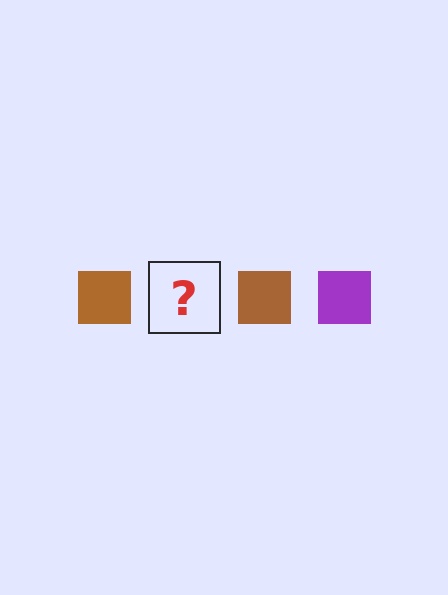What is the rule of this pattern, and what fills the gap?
The rule is that the pattern cycles through brown, purple squares. The gap should be filled with a purple square.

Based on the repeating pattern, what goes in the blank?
The blank should be a purple square.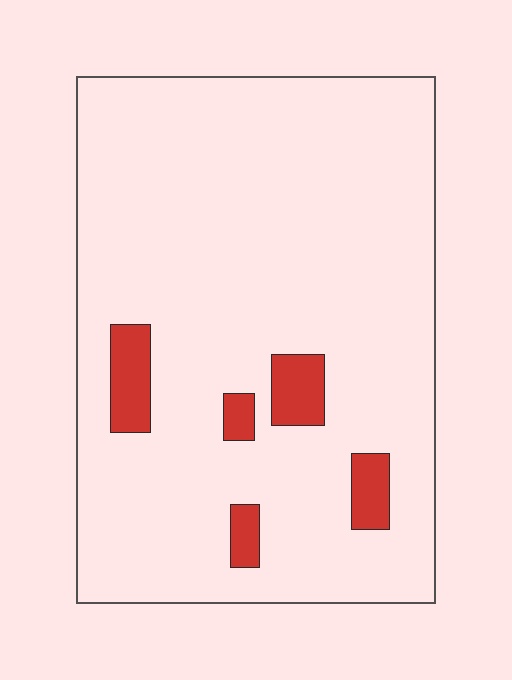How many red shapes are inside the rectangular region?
5.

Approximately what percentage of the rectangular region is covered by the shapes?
Approximately 10%.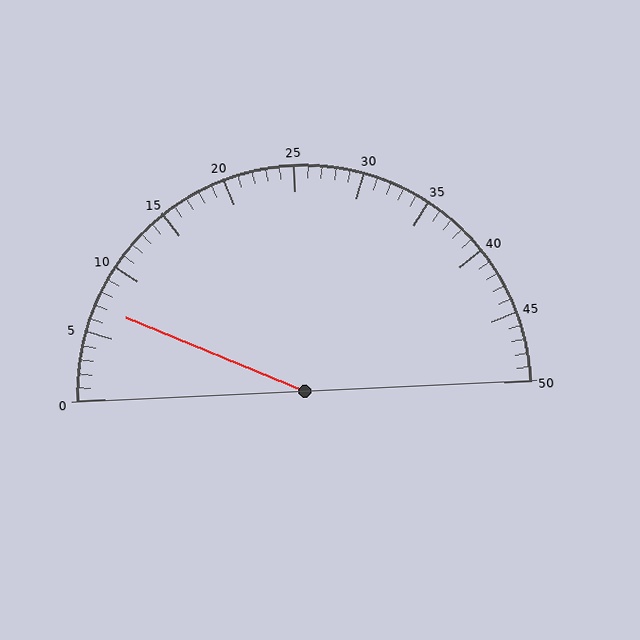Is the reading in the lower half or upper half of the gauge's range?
The reading is in the lower half of the range (0 to 50).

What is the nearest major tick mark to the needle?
The nearest major tick mark is 5.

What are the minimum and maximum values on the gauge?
The gauge ranges from 0 to 50.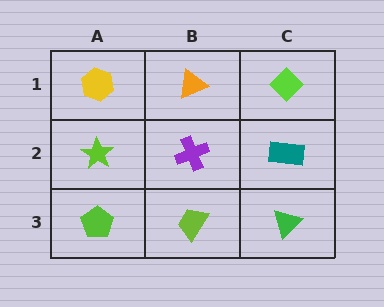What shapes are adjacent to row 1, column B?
A purple cross (row 2, column B), a yellow hexagon (row 1, column A), a lime diamond (row 1, column C).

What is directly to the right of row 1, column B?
A lime diamond.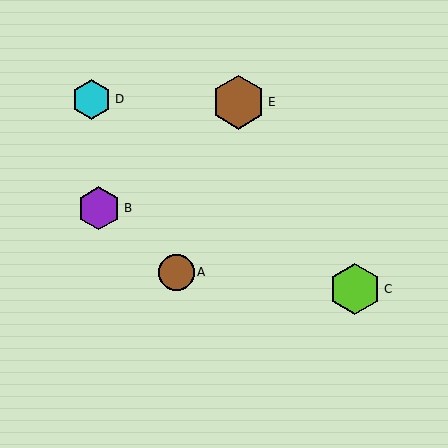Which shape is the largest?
The brown hexagon (labeled E) is the largest.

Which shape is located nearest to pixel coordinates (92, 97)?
The cyan hexagon (labeled D) at (91, 99) is nearest to that location.